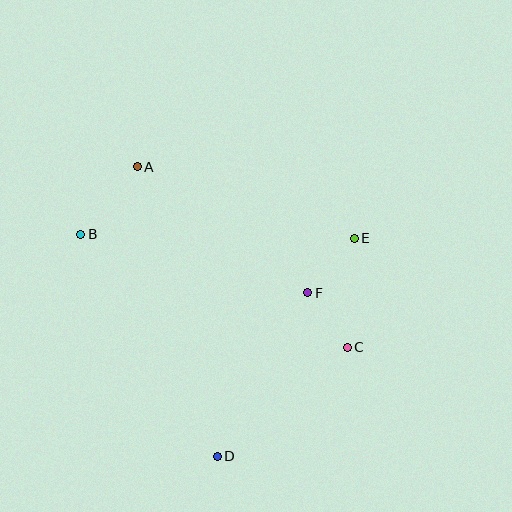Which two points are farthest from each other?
Points A and D are farthest from each other.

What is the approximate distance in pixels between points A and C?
The distance between A and C is approximately 277 pixels.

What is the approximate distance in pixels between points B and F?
The distance between B and F is approximately 234 pixels.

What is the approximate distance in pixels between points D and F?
The distance between D and F is approximately 187 pixels.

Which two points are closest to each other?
Points C and F are closest to each other.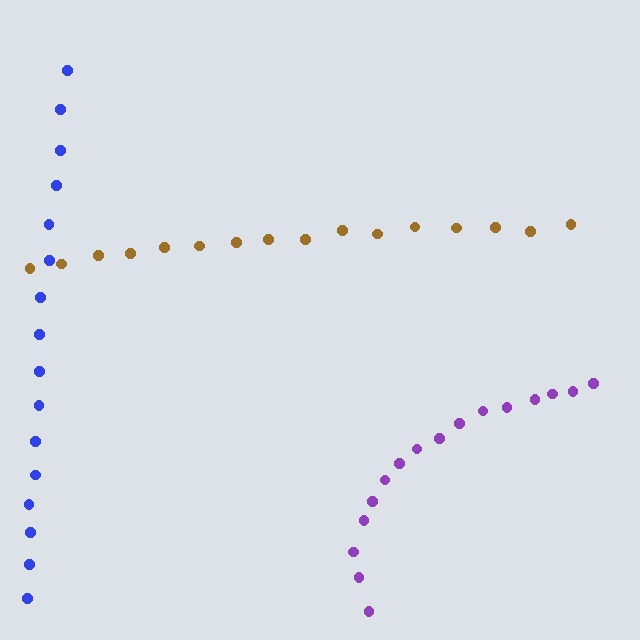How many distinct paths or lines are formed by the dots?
There are 3 distinct paths.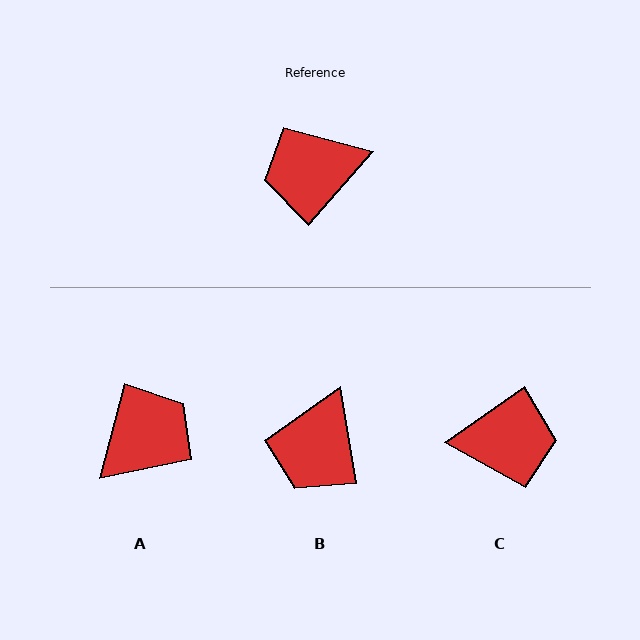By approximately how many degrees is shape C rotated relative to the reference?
Approximately 166 degrees counter-clockwise.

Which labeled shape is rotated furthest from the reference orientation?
C, about 166 degrees away.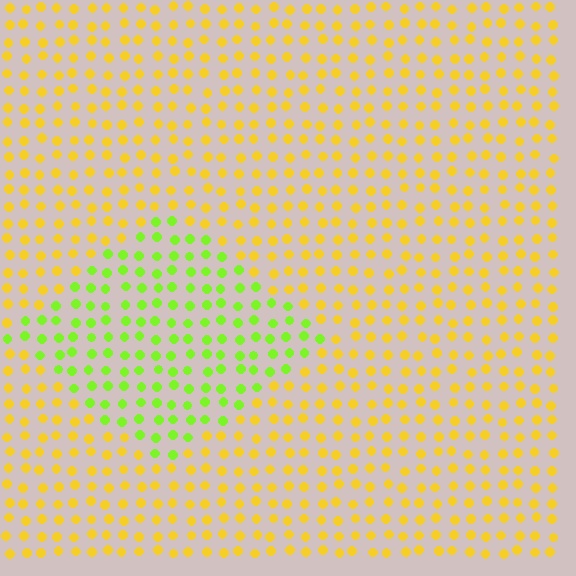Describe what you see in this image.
The image is filled with small yellow elements in a uniform arrangement. A diamond-shaped region is visible where the elements are tinted to a slightly different hue, forming a subtle color boundary.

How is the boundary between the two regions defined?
The boundary is defined purely by a slight shift in hue (about 47 degrees). Spacing, size, and orientation are identical on both sides.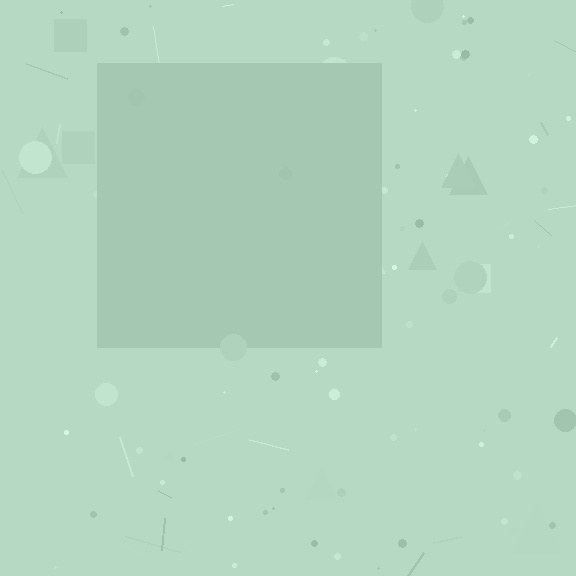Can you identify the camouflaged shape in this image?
The camouflaged shape is a square.